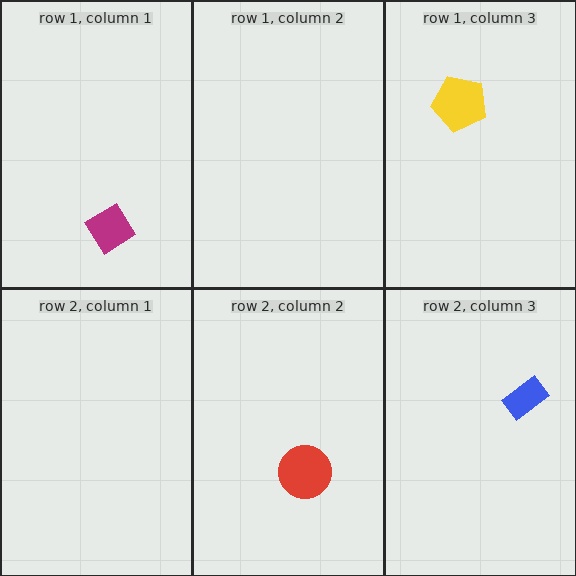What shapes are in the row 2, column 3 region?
The blue rectangle.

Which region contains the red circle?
The row 2, column 2 region.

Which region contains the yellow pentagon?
The row 1, column 3 region.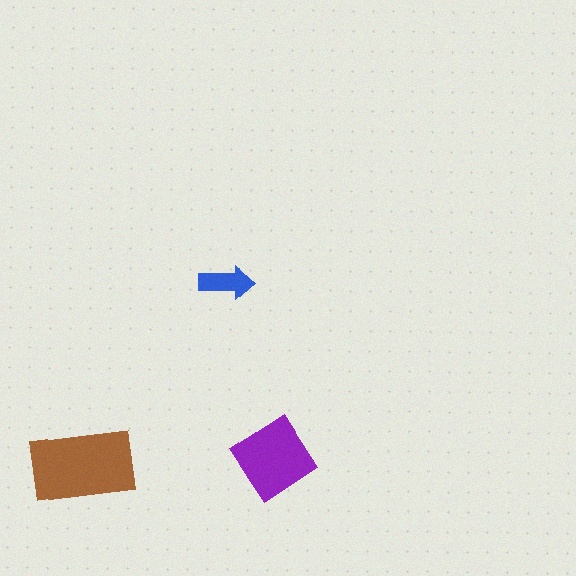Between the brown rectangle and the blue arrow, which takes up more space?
The brown rectangle.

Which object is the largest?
The brown rectangle.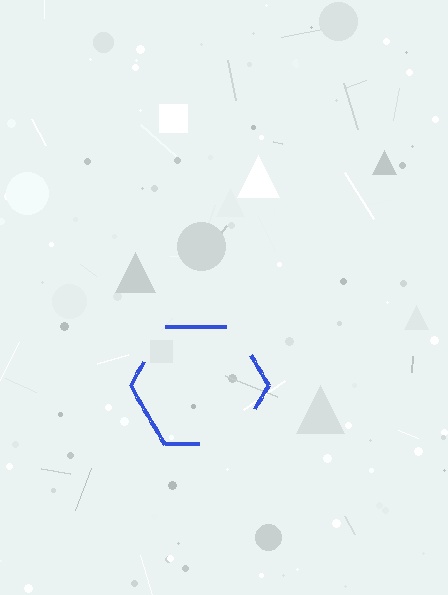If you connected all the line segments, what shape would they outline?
They would outline a hexagon.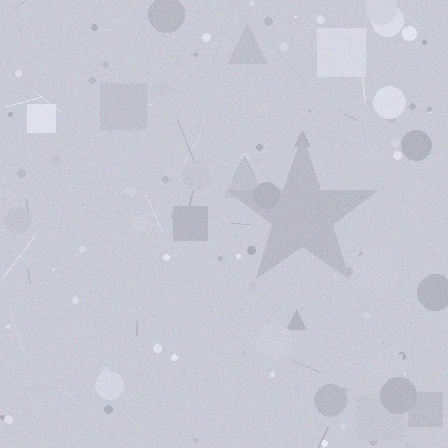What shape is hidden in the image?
A star is hidden in the image.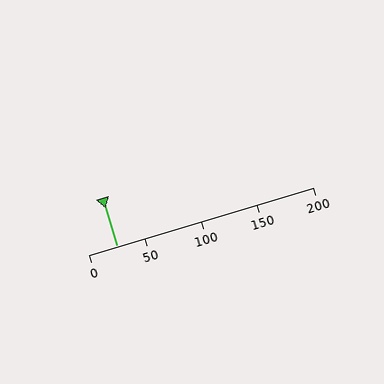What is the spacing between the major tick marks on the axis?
The major ticks are spaced 50 apart.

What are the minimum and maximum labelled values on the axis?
The axis runs from 0 to 200.